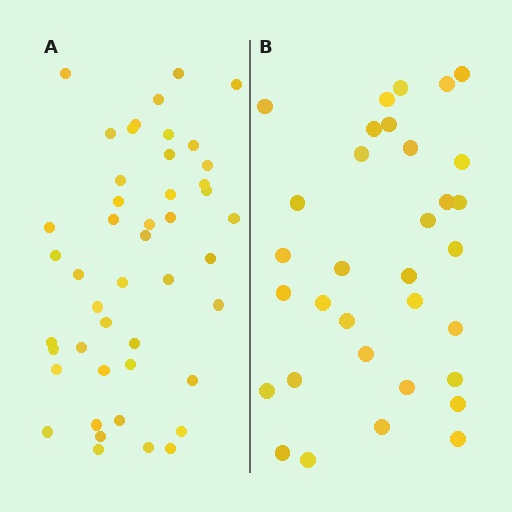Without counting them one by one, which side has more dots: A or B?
Region A (the left region) has more dots.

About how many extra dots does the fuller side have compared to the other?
Region A has approximately 15 more dots than region B.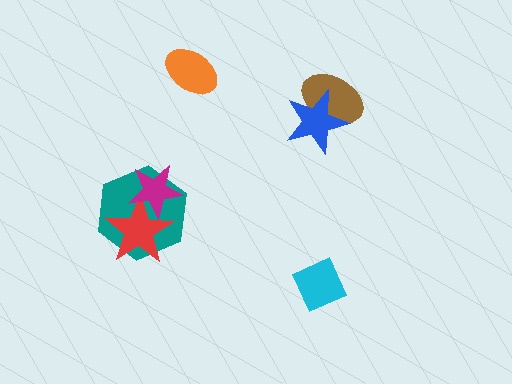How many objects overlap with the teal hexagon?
2 objects overlap with the teal hexagon.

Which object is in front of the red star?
The magenta star is in front of the red star.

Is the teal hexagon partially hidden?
Yes, it is partially covered by another shape.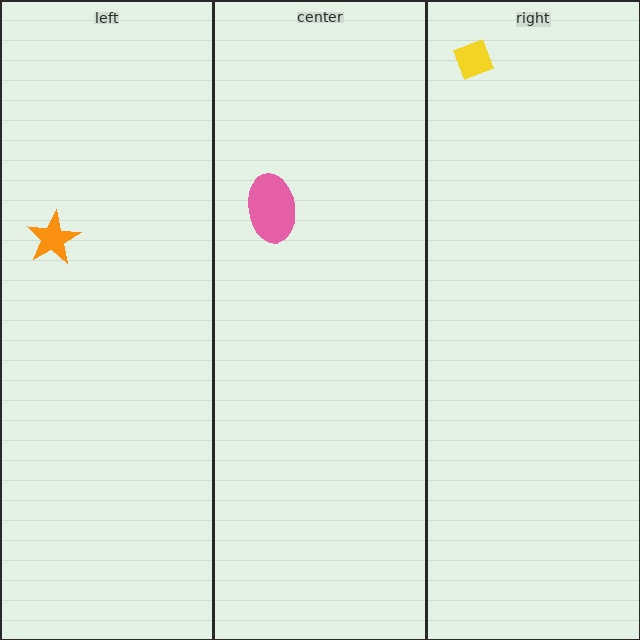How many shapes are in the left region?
1.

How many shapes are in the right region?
1.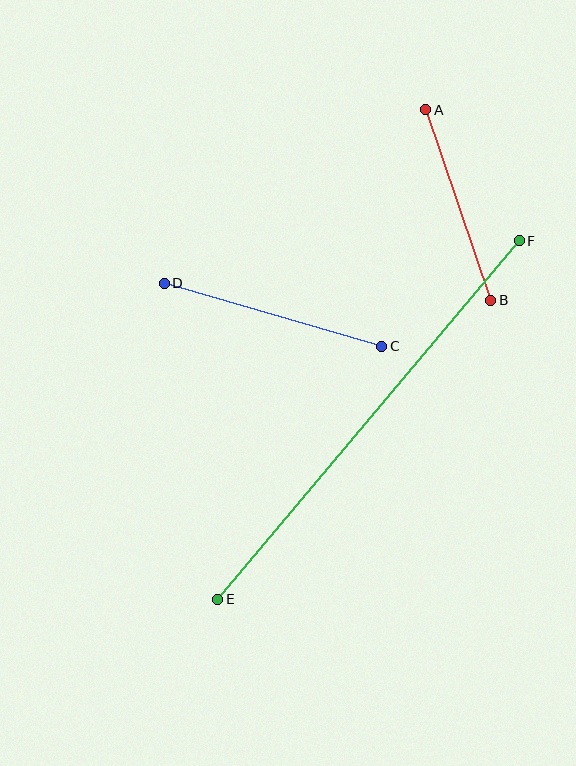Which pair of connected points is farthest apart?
Points E and F are farthest apart.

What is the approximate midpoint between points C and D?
The midpoint is at approximately (273, 315) pixels.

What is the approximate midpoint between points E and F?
The midpoint is at approximately (368, 420) pixels.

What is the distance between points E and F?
The distance is approximately 469 pixels.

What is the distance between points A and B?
The distance is approximately 201 pixels.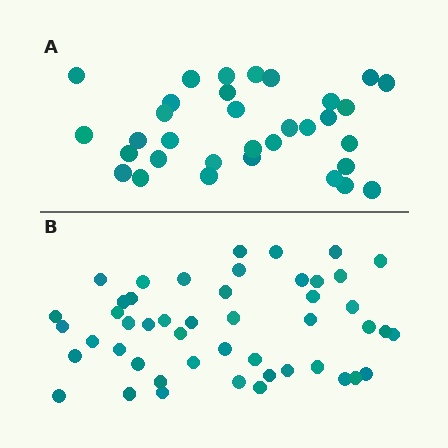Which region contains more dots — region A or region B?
Region B (the bottom region) has more dots.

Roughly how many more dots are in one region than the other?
Region B has approximately 15 more dots than region A.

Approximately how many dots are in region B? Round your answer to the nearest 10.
About 50 dots. (The exact count is 48, which rounds to 50.)